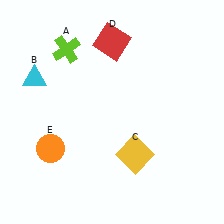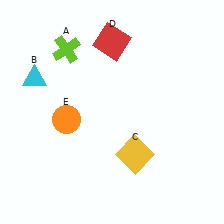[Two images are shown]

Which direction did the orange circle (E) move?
The orange circle (E) moved up.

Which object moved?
The orange circle (E) moved up.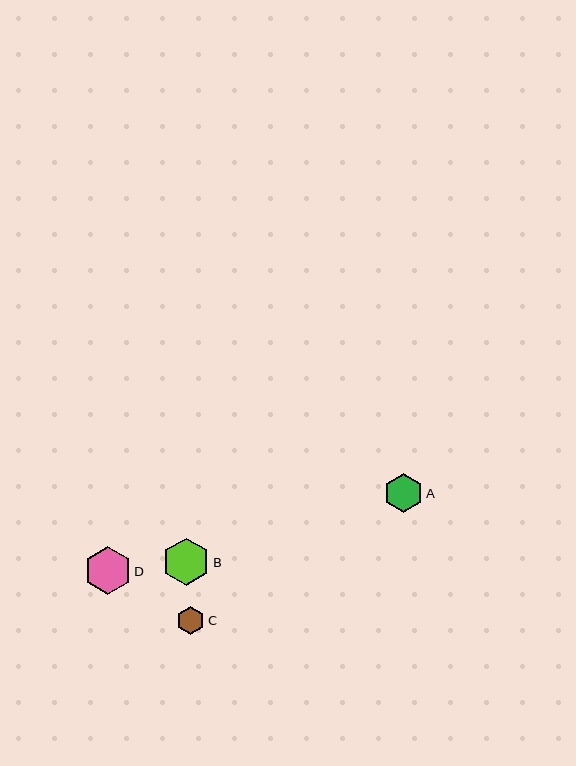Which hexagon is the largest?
Hexagon D is the largest with a size of approximately 48 pixels.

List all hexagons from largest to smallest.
From largest to smallest: D, B, A, C.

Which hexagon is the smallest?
Hexagon C is the smallest with a size of approximately 28 pixels.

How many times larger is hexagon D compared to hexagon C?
Hexagon D is approximately 1.7 times the size of hexagon C.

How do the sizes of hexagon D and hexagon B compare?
Hexagon D and hexagon B are approximately the same size.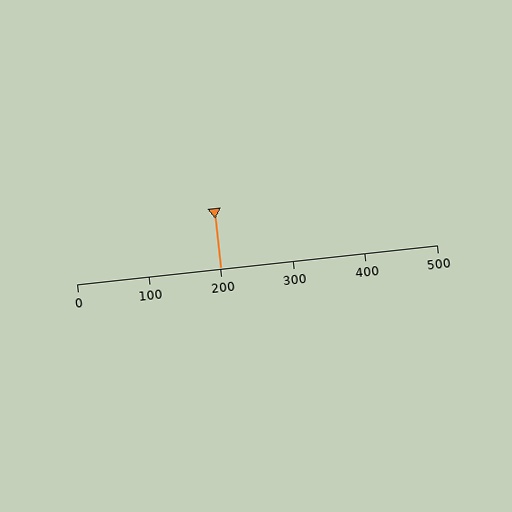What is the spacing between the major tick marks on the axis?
The major ticks are spaced 100 apart.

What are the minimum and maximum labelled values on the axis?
The axis runs from 0 to 500.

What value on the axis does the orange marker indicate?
The marker indicates approximately 200.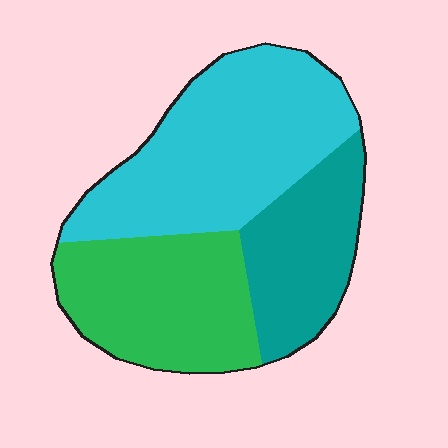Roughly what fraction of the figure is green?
Green covers 32% of the figure.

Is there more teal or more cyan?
Cyan.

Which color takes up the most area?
Cyan, at roughly 45%.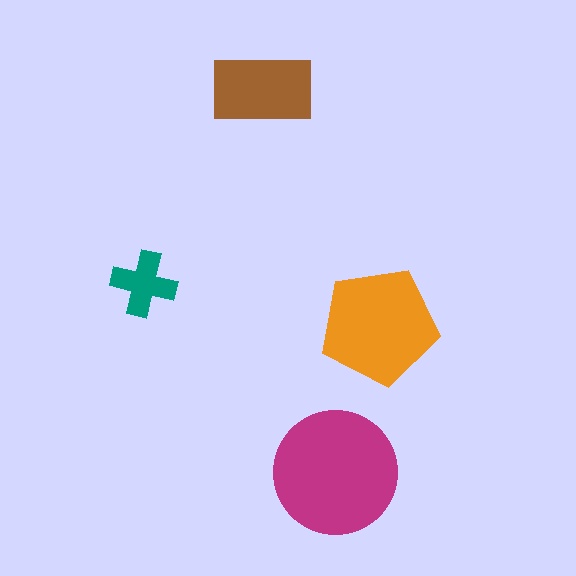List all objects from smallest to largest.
The teal cross, the brown rectangle, the orange pentagon, the magenta circle.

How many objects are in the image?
There are 4 objects in the image.